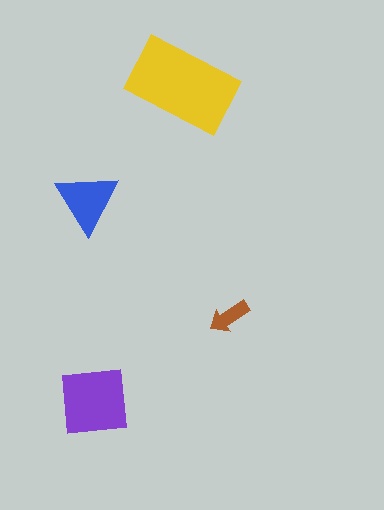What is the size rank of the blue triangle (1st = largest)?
3rd.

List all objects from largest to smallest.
The yellow rectangle, the purple square, the blue triangle, the brown arrow.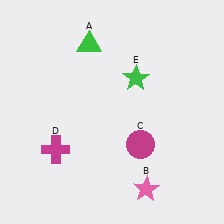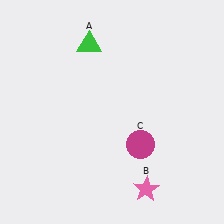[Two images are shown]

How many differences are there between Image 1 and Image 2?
There are 2 differences between the two images.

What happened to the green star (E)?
The green star (E) was removed in Image 2. It was in the top-right area of Image 1.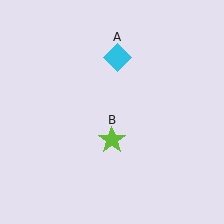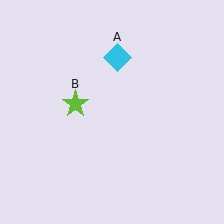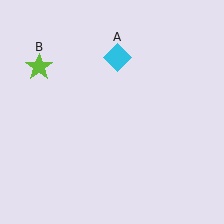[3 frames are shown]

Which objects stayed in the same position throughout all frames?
Cyan diamond (object A) remained stationary.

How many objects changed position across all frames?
1 object changed position: lime star (object B).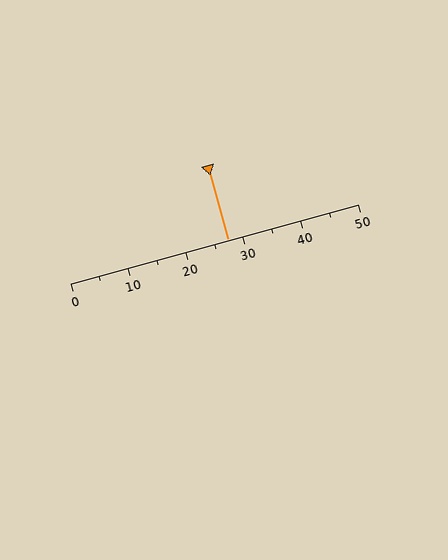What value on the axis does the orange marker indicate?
The marker indicates approximately 27.5.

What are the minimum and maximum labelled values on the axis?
The axis runs from 0 to 50.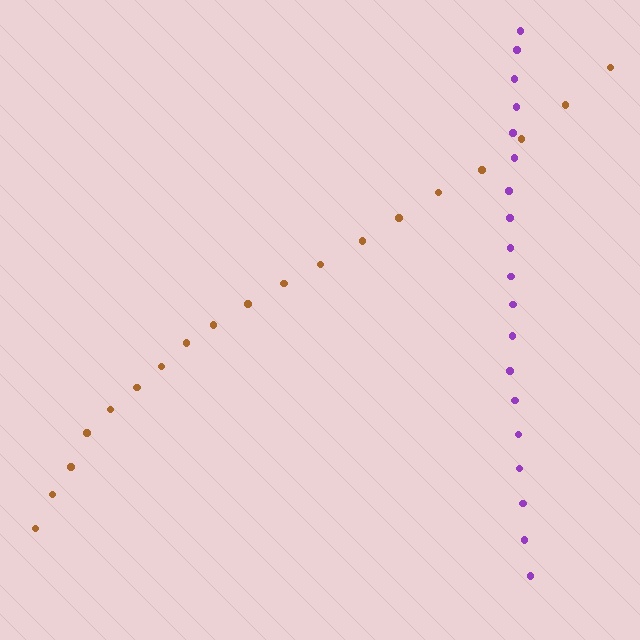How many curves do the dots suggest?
There are 2 distinct paths.